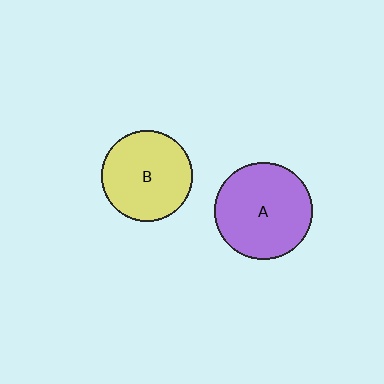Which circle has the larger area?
Circle A (purple).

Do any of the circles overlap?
No, none of the circles overlap.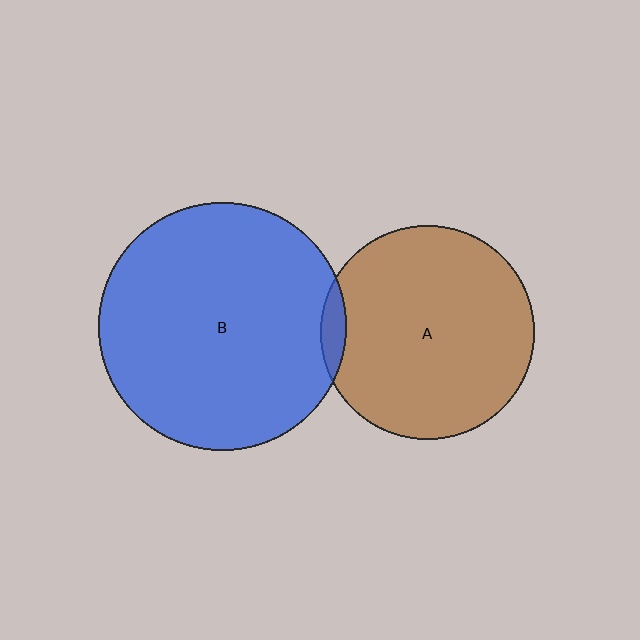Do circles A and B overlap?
Yes.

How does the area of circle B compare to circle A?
Approximately 1.3 times.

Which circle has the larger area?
Circle B (blue).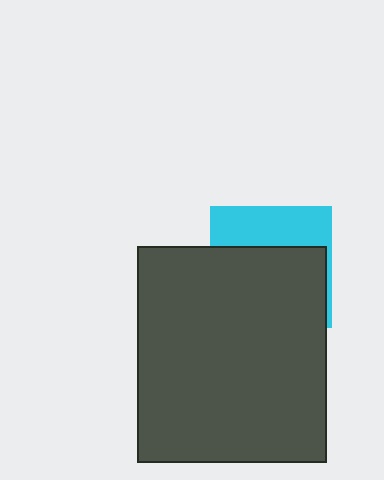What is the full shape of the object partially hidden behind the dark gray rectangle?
The partially hidden object is a cyan square.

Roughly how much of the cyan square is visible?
A small part of it is visible (roughly 35%).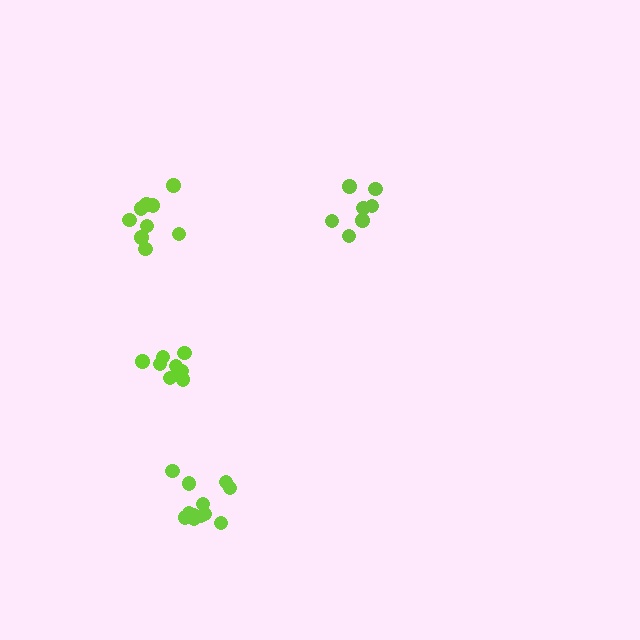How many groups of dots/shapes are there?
There are 4 groups.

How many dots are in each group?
Group 1: 9 dots, Group 2: 7 dots, Group 3: 9 dots, Group 4: 12 dots (37 total).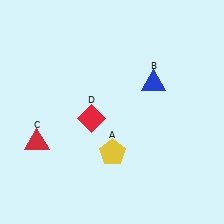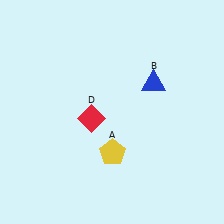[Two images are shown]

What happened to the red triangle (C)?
The red triangle (C) was removed in Image 2. It was in the bottom-left area of Image 1.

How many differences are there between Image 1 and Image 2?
There is 1 difference between the two images.